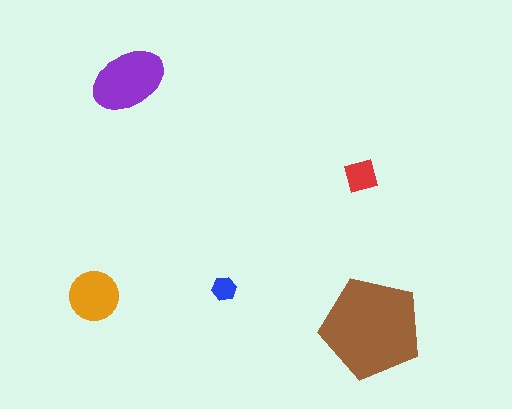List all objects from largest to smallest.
The brown pentagon, the purple ellipse, the orange circle, the red square, the blue hexagon.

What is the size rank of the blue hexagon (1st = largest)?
5th.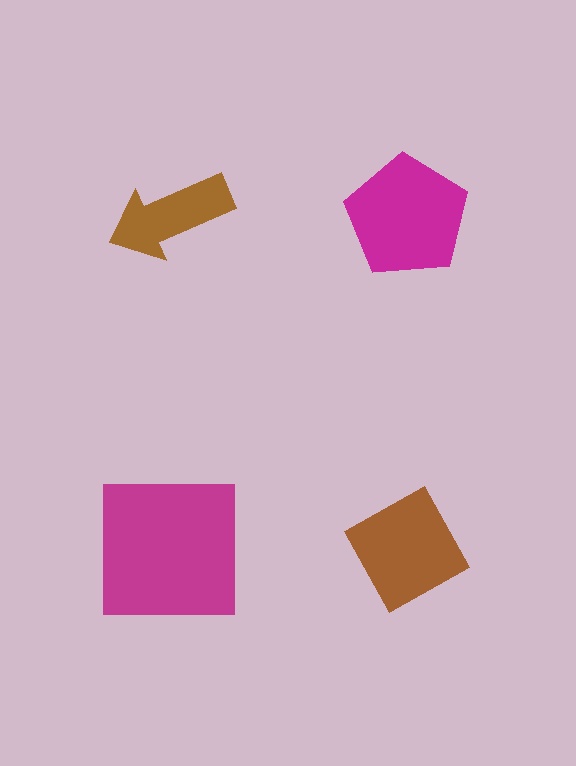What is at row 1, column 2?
A magenta pentagon.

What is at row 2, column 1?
A magenta square.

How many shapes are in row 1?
2 shapes.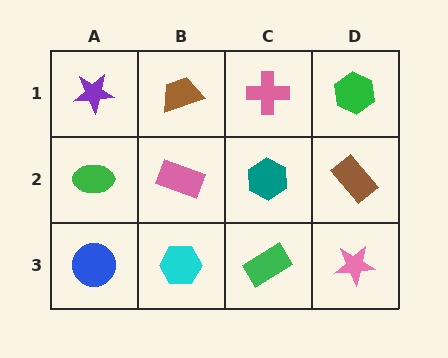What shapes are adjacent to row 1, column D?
A brown rectangle (row 2, column D), a pink cross (row 1, column C).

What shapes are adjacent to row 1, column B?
A pink rectangle (row 2, column B), a purple star (row 1, column A), a pink cross (row 1, column C).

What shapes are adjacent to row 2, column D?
A green hexagon (row 1, column D), a pink star (row 3, column D), a teal hexagon (row 2, column C).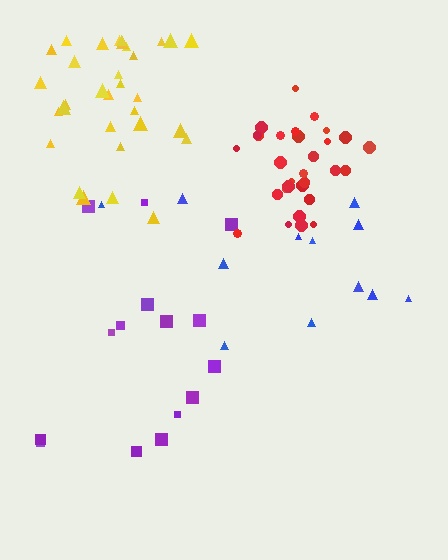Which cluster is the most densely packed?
Red.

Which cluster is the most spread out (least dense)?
Blue.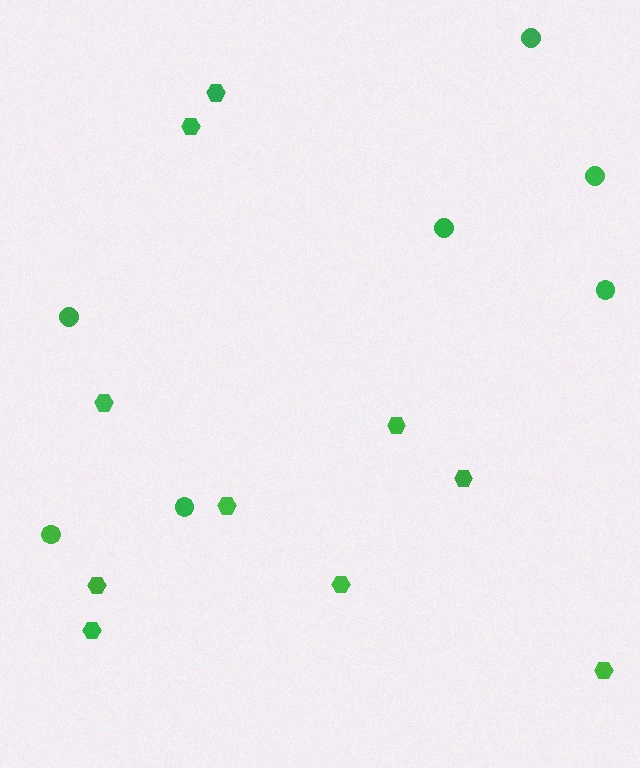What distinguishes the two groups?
There are 2 groups: one group of circles (7) and one group of hexagons (10).